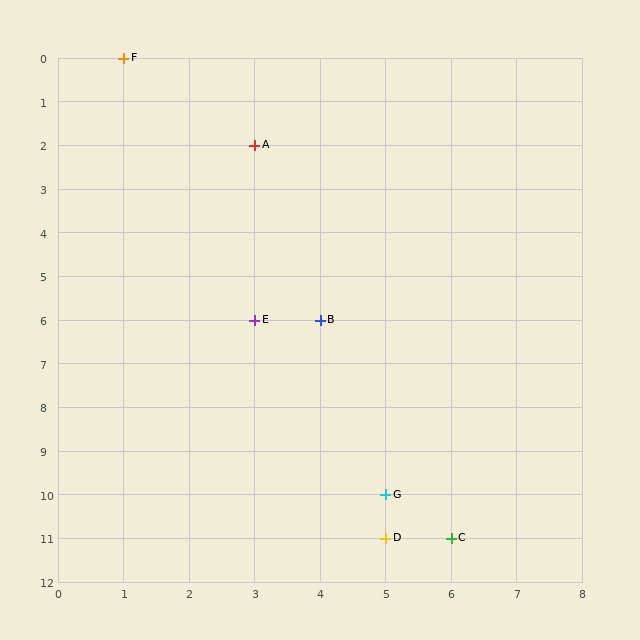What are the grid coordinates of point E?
Point E is at grid coordinates (3, 6).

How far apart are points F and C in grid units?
Points F and C are 5 columns and 11 rows apart (about 12.1 grid units diagonally).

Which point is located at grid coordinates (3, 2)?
Point A is at (3, 2).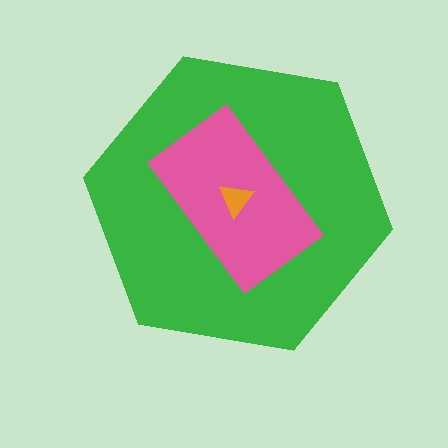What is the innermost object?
The orange triangle.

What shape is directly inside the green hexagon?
The pink rectangle.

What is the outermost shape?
The green hexagon.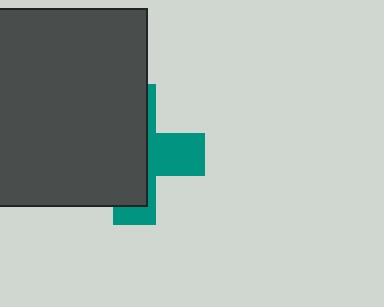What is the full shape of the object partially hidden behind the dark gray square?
The partially hidden object is a teal cross.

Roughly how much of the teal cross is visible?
A small part of it is visible (roughly 38%).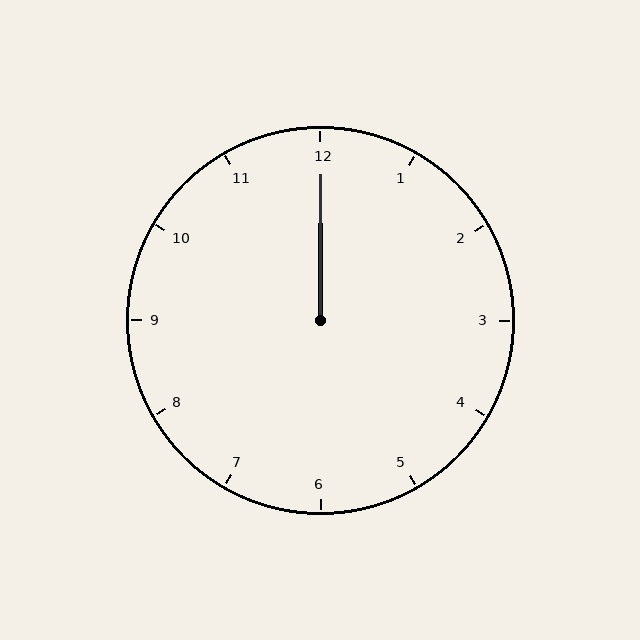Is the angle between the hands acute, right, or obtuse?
It is acute.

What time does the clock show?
12:00.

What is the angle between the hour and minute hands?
Approximately 0 degrees.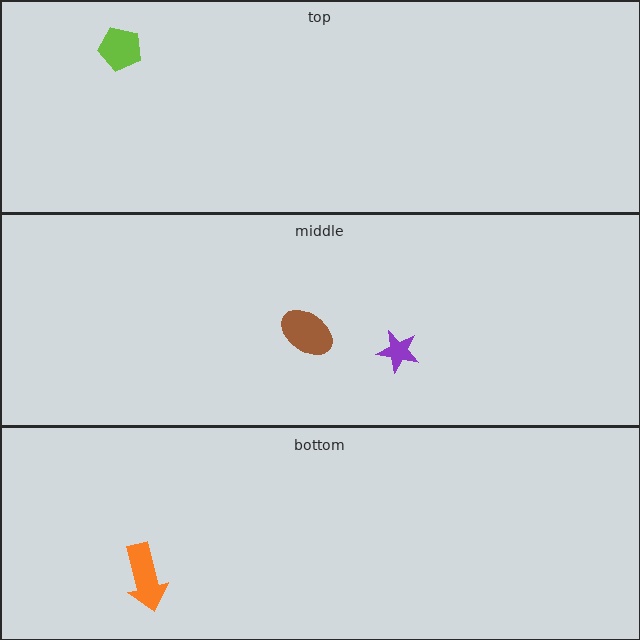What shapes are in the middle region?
The purple star, the brown ellipse.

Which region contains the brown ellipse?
The middle region.